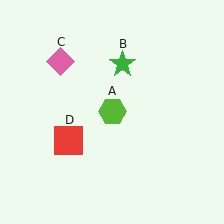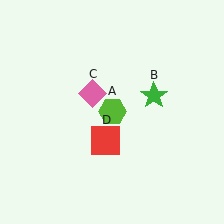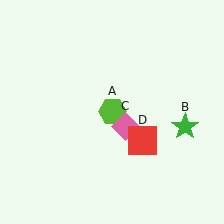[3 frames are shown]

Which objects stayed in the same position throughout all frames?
Lime hexagon (object A) remained stationary.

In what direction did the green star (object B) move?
The green star (object B) moved down and to the right.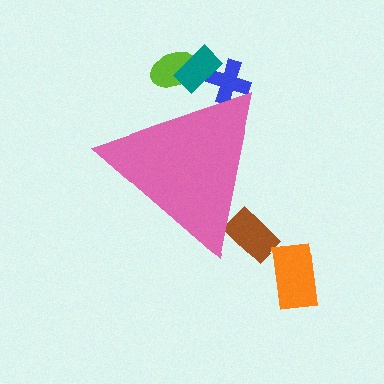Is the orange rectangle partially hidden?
No, the orange rectangle is fully visible.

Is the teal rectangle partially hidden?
Yes, the teal rectangle is partially hidden behind the pink triangle.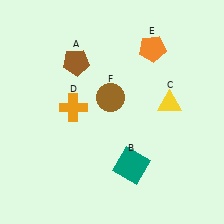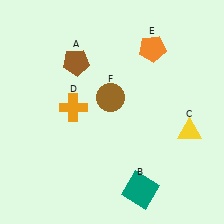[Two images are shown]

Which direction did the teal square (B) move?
The teal square (B) moved down.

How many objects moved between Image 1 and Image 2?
2 objects moved between the two images.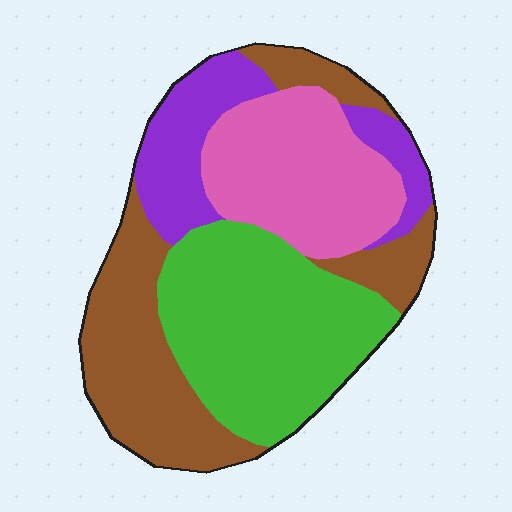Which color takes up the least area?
Purple, at roughly 15%.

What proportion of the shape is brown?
Brown covers about 30% of the shape.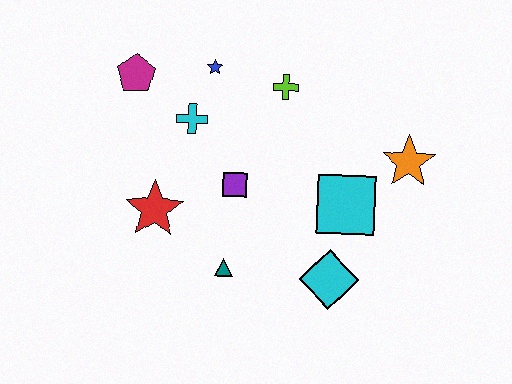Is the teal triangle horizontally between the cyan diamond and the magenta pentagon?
Yes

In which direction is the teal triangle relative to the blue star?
The teal triangle is below the blue star.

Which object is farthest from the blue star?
The cyan diamond is farthest from the blue star.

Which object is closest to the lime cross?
The blue star is closest to the lime cross.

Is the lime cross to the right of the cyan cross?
Yes